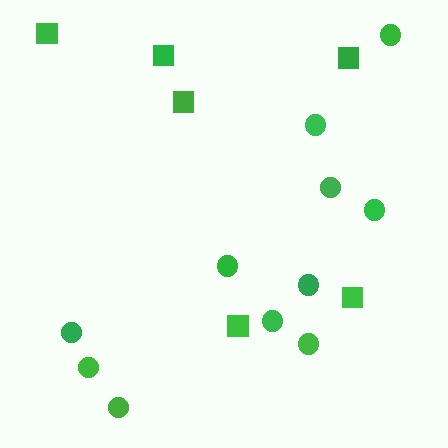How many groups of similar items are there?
There are 2 groups: one group of squares (6) and one group of circles (11).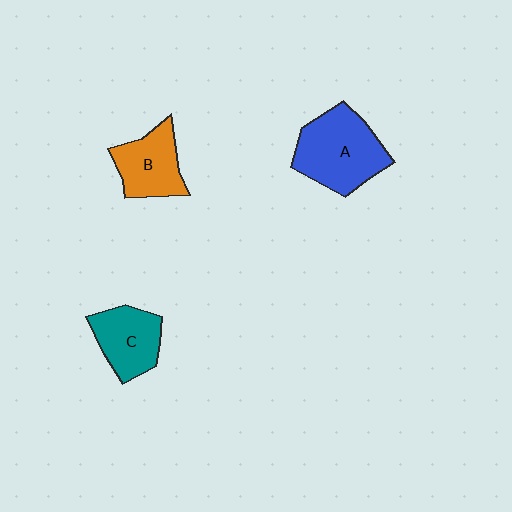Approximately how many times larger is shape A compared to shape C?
Approximately 1.5 times.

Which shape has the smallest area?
Shape C (teal).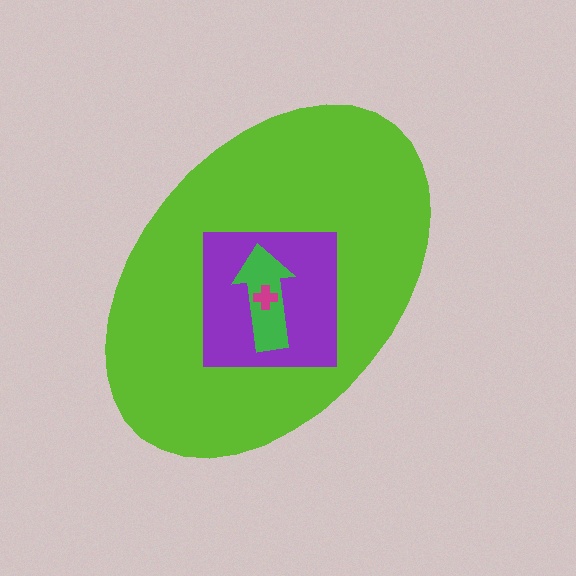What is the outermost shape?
The lime ellipse.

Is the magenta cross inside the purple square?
Yes.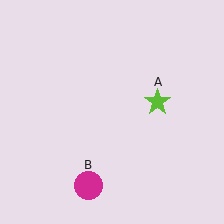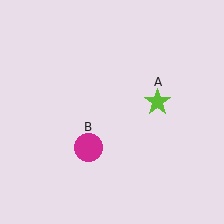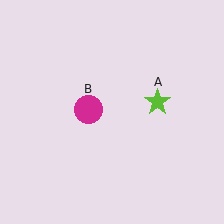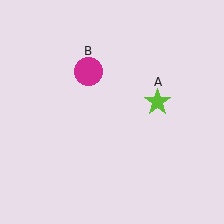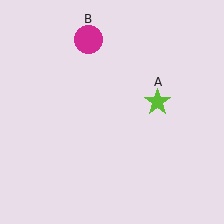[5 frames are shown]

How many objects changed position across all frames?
1 object changed position: magenta circle (object B).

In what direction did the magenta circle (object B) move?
The magenta circle (object B) moved up.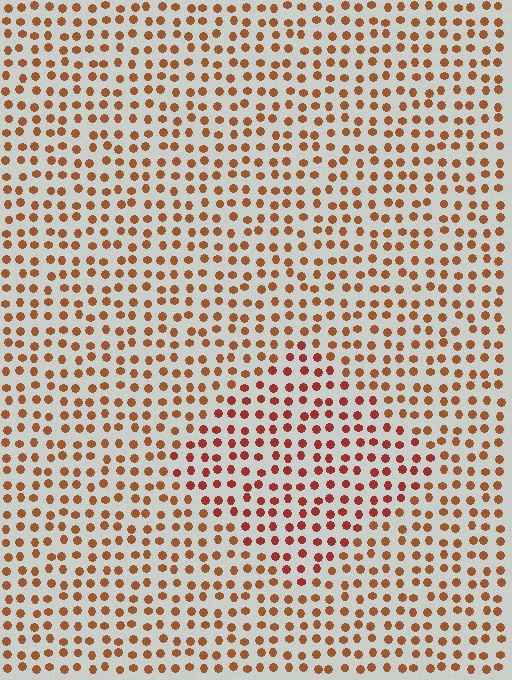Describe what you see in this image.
The image is filled with small brown elements in a uniform arrangement. A diamond-shaped region is visible where the elements are tinted to a slightly different hue, forming a subtle color boundary.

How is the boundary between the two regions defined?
The boundary is defined purely by a slight shift in hue (about 23 degrees). Spacing, size, and orientation are identical on both sides.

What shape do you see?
I see a diamond.